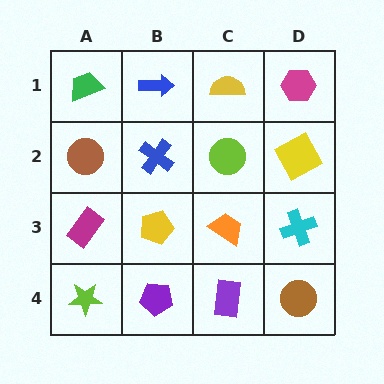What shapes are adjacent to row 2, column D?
A magenta hexagon (row 1, column D), a cyan cross (row 3, column D), a lime circle (row 2, column C).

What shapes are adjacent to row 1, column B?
A blue cross (row 2, column B), a green trapezoid (row 1, column A), a yellow semicircle (row 1, column C).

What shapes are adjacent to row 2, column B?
A blue arrow (row 1, column B), a yellow pentagon (row 3, column B), a brown circle (row 2, column A), a lime circle (row 2, column C).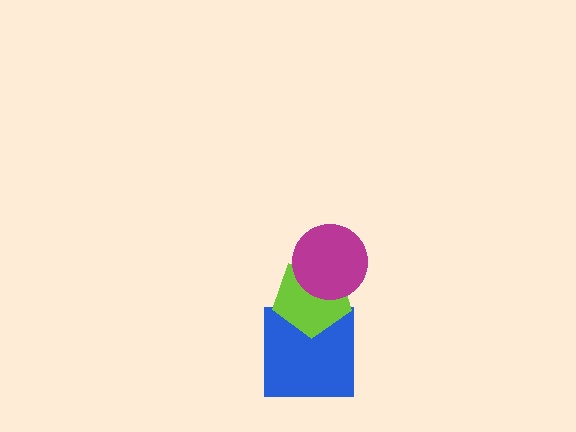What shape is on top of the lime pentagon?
The magenta circle is on top of the lime pentagon.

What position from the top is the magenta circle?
The magenta circle is 1st from the top.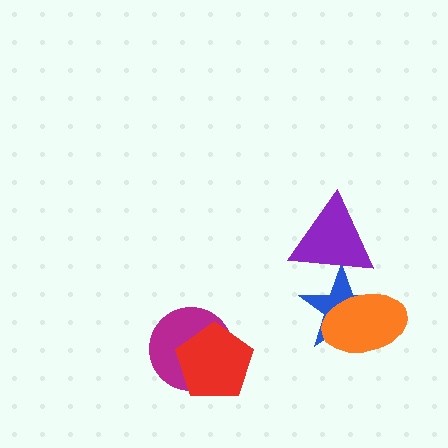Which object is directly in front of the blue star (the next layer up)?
The purple triangle is directly in front of the blue star.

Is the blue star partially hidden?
Yes, it is partially covered by another shape.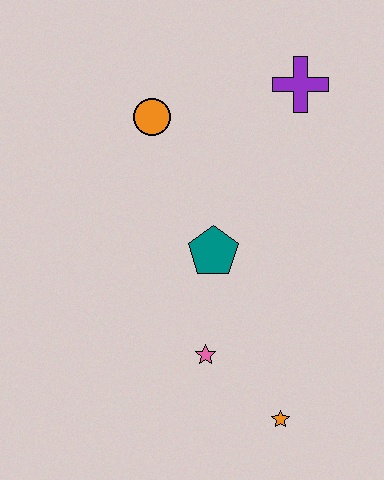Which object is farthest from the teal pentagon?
The purple cross is farthest from the teal pentagon.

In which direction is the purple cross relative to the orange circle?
The purple cross is to the right of the orange circle.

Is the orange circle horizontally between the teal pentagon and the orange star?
No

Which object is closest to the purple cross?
The orange circle is closest to the purple cross.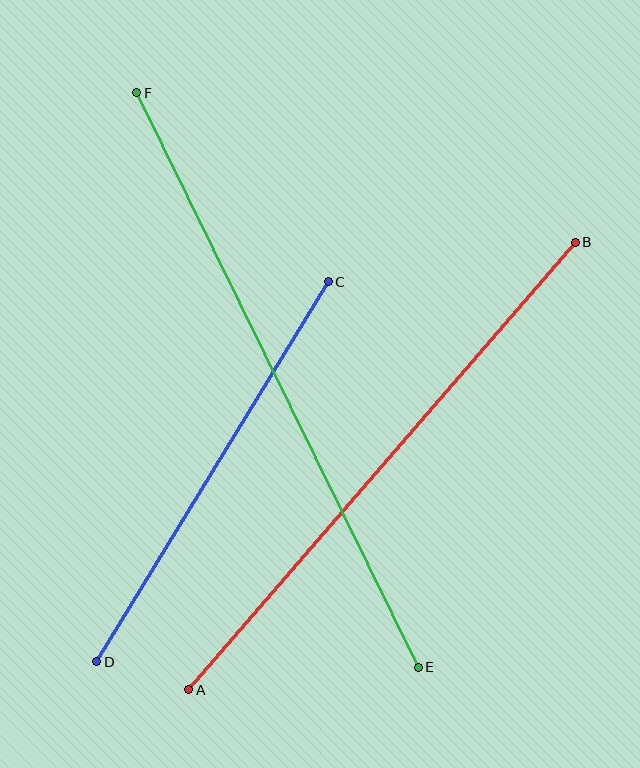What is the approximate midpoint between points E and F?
The midpoint is at approximately (277, 380) pixels.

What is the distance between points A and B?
The distance is approximately 591 pixels.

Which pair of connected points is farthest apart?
Points E and F are farthest apart.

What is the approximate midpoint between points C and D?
The midpoint is at approximately (213, 472) pixels.